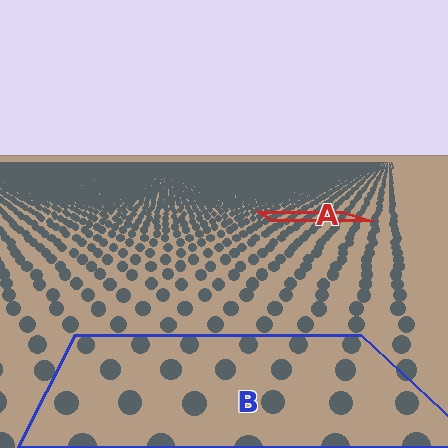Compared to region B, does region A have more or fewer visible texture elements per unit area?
Region A has more texture elements per unit area — they are packed more densely because it is farther away.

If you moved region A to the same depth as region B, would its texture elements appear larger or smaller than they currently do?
They would appear larger. At a closer depth, the same texture elements are projected at a bigger on-screen size.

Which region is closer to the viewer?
Region B is closer. The texture elements there are larger and more spread out.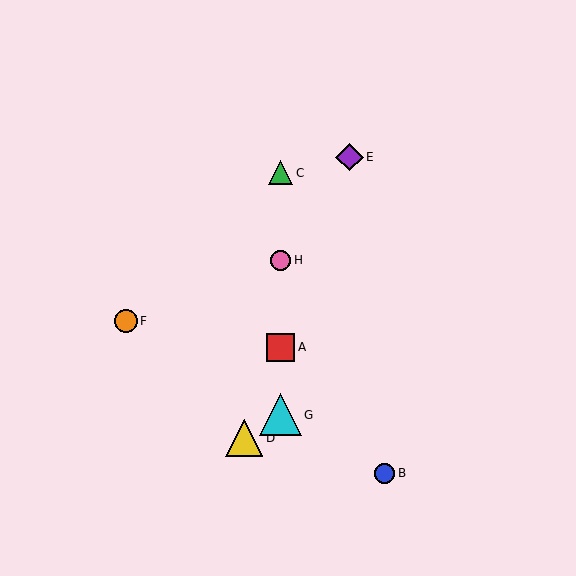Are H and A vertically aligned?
Yes, both are at x≈280.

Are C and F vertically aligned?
No, C is at x≈280 and F is at x≈126.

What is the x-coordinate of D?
Object D is at x≈244.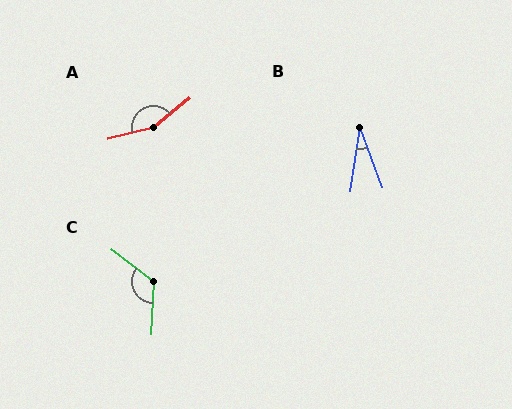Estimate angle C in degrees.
Approximately 125 degrees.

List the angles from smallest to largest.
B (29°), C (125°), A (154°).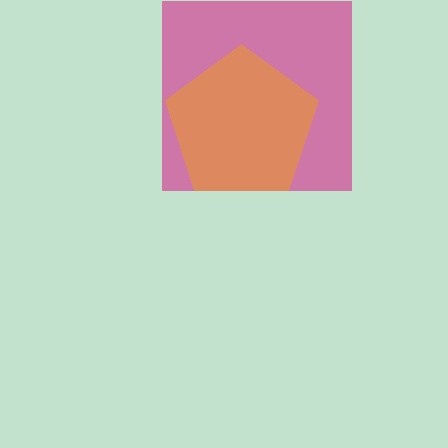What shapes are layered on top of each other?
The layered shapes are: a magenta square, an orange pentagon.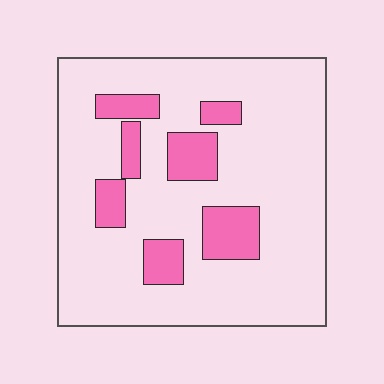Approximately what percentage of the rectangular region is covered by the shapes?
Approximately 20%.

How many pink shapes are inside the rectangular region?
7.